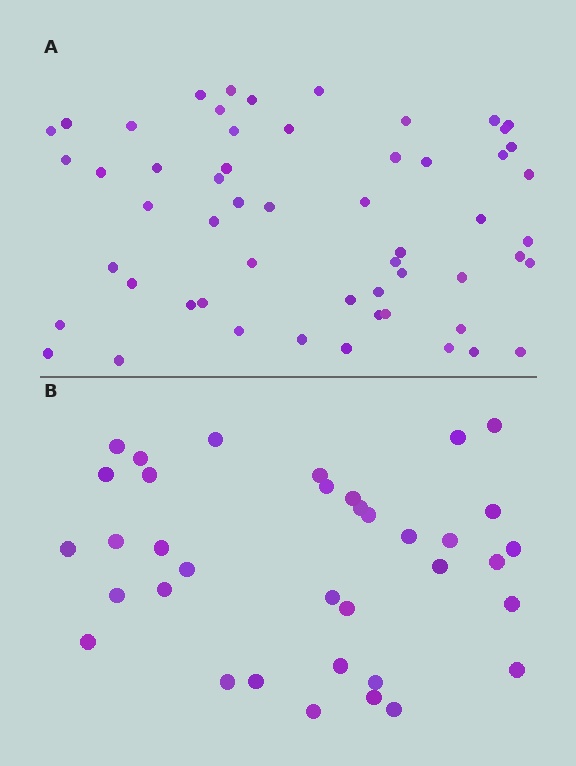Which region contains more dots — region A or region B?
Region A (the top region) has more dots.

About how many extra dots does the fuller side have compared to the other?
Region A has approximately 20 more dots than region B.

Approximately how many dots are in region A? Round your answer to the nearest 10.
About 60 dots. (The exact count is 56, which rounds to 60.)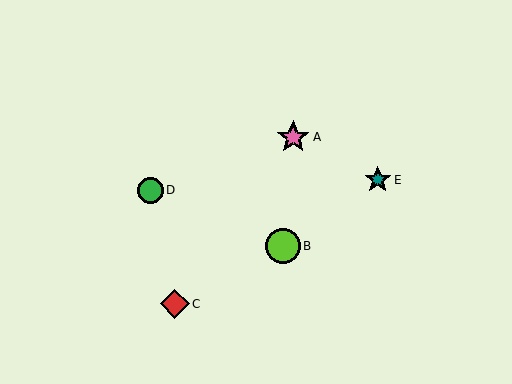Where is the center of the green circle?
The center of the green circle is at (150, 190).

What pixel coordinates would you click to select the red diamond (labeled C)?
Click at (175, 304) to select the red diamond C.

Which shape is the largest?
The lime circle (labeled B) is the largest.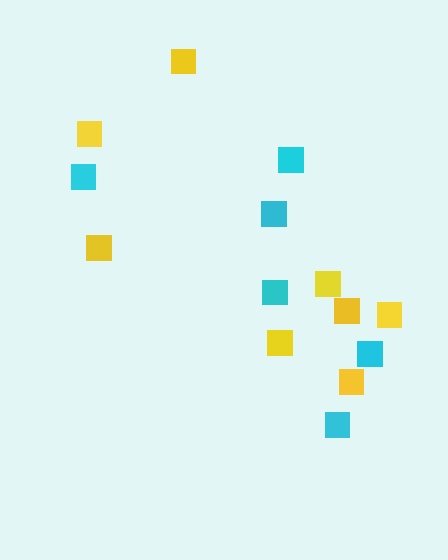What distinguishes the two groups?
There are 2 groups: one group of yellow squares (8) and one group of cyan squares (6).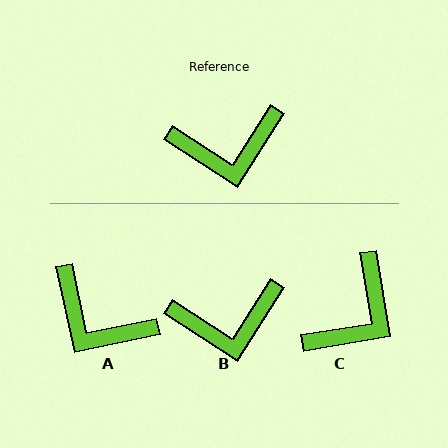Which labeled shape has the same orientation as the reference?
B.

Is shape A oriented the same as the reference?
No, it is off by about 46 degrees.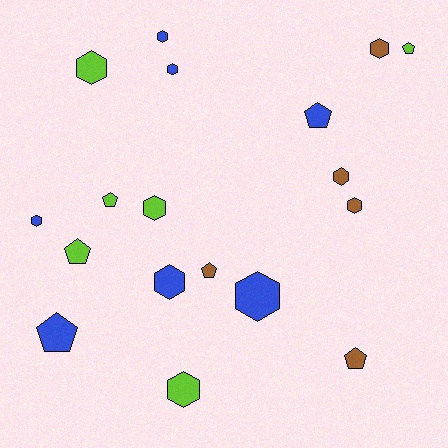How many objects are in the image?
There are 18 objects.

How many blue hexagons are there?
There are 5 blue hexagons.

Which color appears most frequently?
Blue, with 7 objects.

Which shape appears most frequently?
Hexagon, with 11 objects.